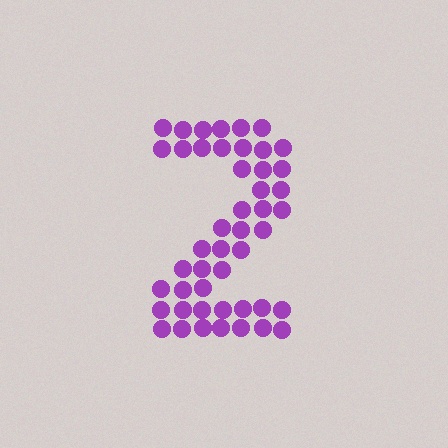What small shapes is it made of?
It is made of small circles.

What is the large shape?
The large shape is the digit 2.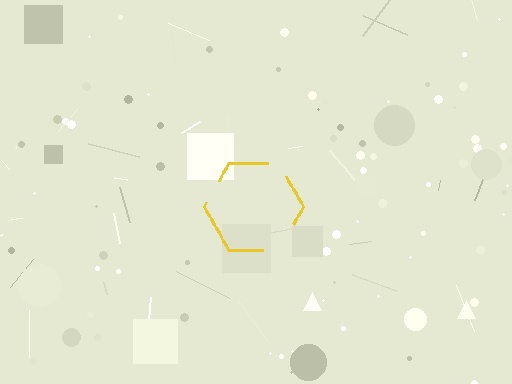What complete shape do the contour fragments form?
The contour fragments form a hexagon.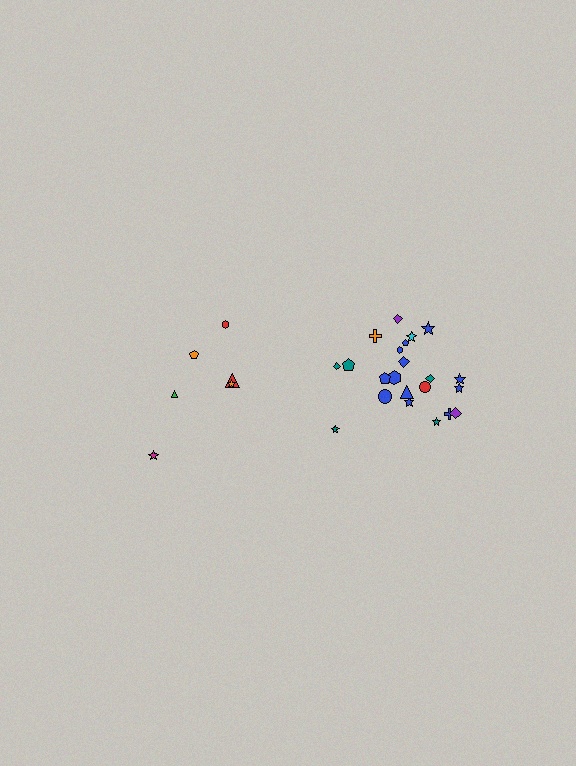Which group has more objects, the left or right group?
The right group.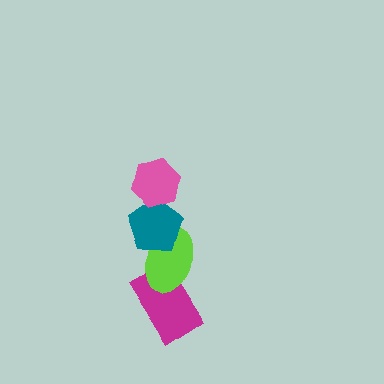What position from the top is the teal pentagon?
The teal pentagon is 2nd from the top.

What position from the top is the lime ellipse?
The lime ellipse is 3rd from the top.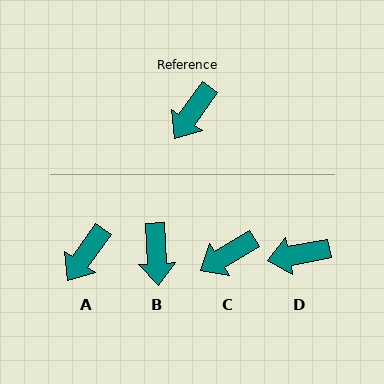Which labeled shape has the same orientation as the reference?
A.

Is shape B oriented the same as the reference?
No, it is off by about 38 degrees.